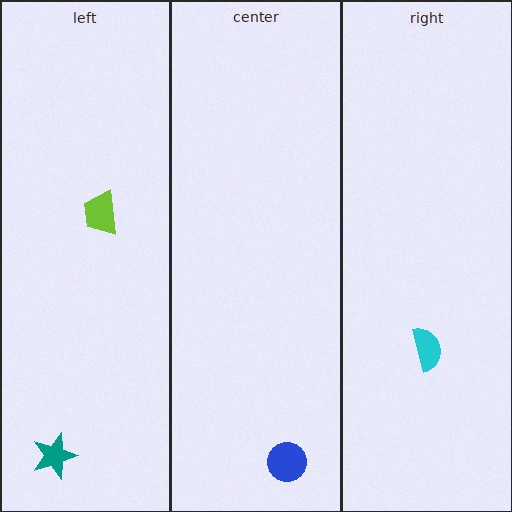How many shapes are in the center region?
1.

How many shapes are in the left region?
2.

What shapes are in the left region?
The teal star, the lime trapezoid.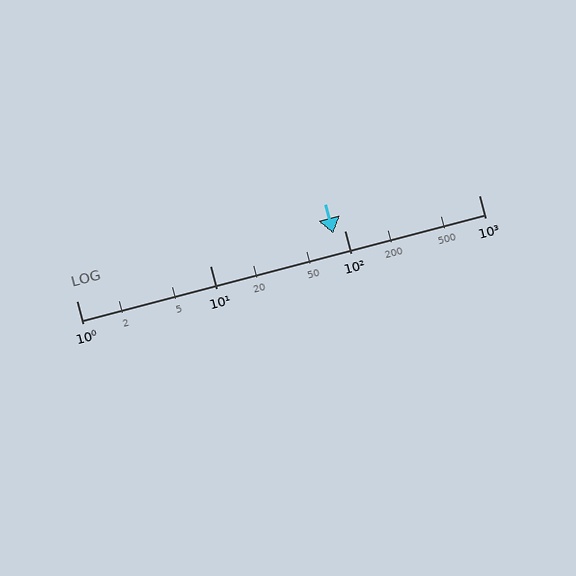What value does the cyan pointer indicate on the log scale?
The pointer indicates approximately 82.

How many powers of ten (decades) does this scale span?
The scale spans 3 decades, from 1 to 1000.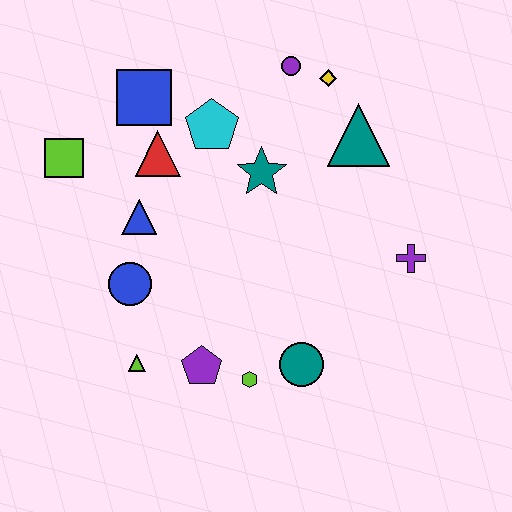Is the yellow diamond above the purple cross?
Yes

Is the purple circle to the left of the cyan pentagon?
No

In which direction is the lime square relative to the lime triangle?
The lime square is above the lime triangle.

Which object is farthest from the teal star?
The lime triangle is farthest from the teal star.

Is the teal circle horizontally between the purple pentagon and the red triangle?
No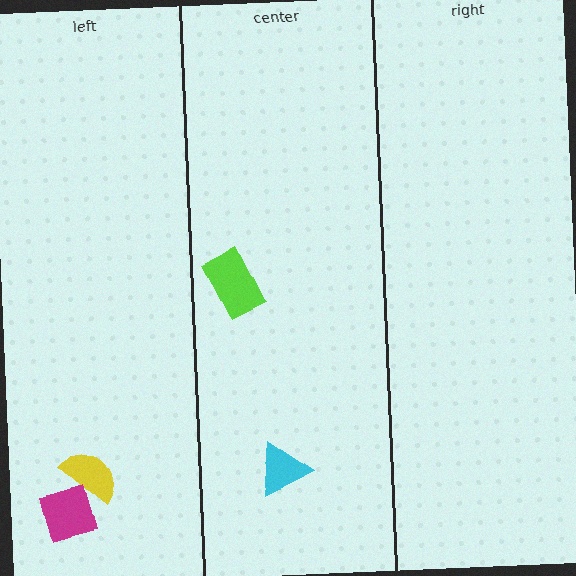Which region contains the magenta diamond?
The left region.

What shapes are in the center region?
The cyan triangle, the lime rectangle.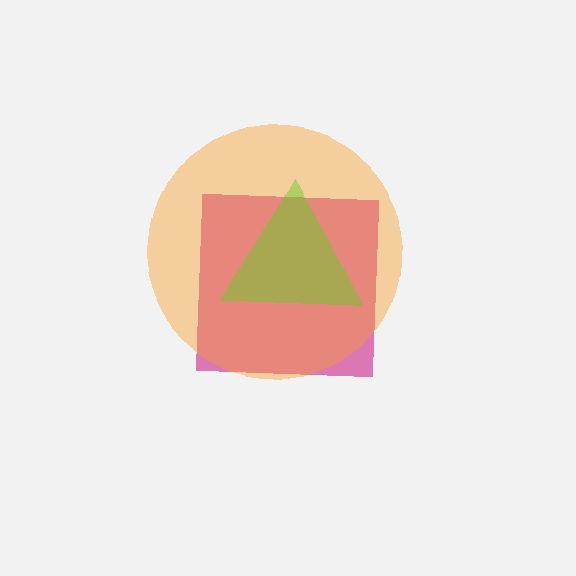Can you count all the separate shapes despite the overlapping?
Yes, there are 3 separate shapes.